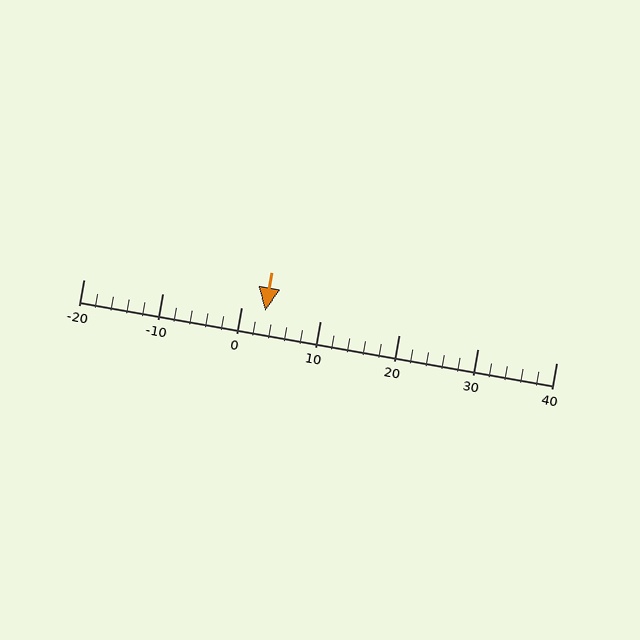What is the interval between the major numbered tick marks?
The major tick marks are spaced 10 units apart.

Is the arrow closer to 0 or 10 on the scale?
The arrow is closer to 0.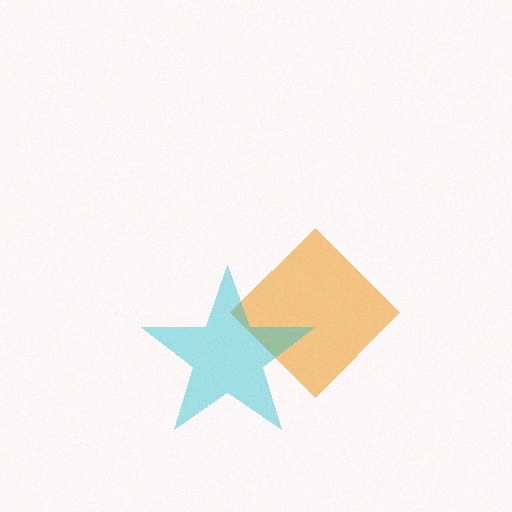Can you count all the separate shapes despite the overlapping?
Yes, there are 2 separate shapes.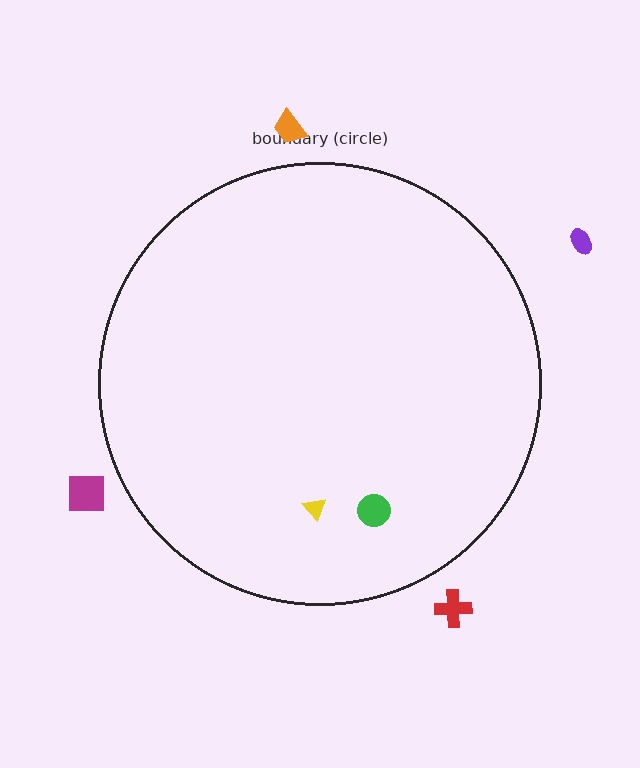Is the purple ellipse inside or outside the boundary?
Outside.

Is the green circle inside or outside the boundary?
Inside.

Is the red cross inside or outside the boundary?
Outside.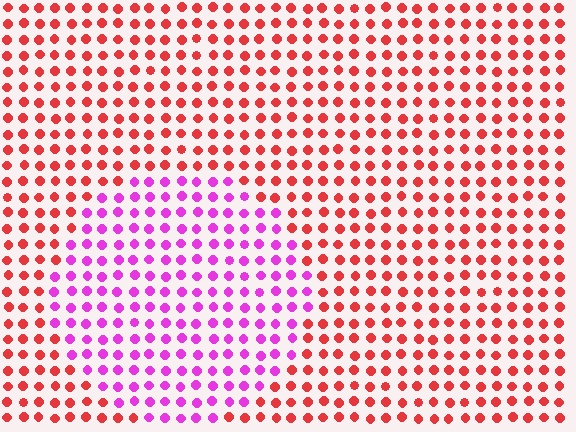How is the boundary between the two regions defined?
The boundary is defined purely by a slight shift in hue (about 56 degrees). Spacing, size, and orientation are identical on both sides.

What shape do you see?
I see a circle.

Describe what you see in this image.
The image is filled with small red elements in a uniform arrangement. A circle-shaped region is visible where the elements are tinted to a slightly different hue, forming a subtle color boundary.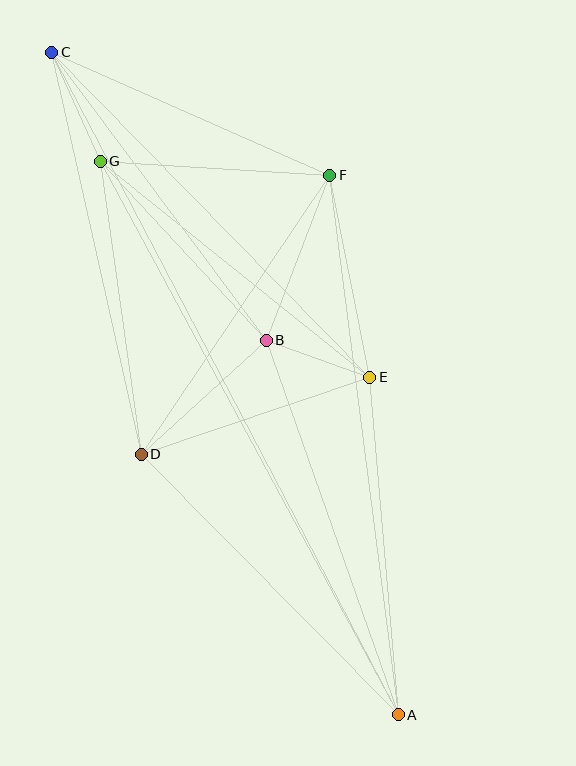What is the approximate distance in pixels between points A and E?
The distance between A and E is approximately 338 pixels.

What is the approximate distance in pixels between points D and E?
The distance between D and E is approximately 241 pixels.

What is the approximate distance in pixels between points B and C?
The distance between B and C is approximately 359 pixels.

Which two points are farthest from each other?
Points A and C are farthest from each other.